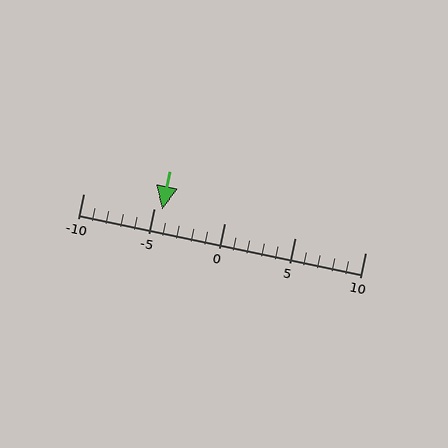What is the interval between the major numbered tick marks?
The major tick marks are spaced 5 units apart.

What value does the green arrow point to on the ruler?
The green arrow points to approximately -4.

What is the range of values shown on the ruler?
The ruler shows values from -10 to 10.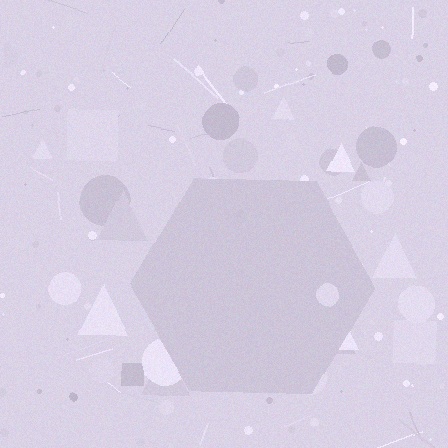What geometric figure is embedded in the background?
A hexagon is embedded in the background.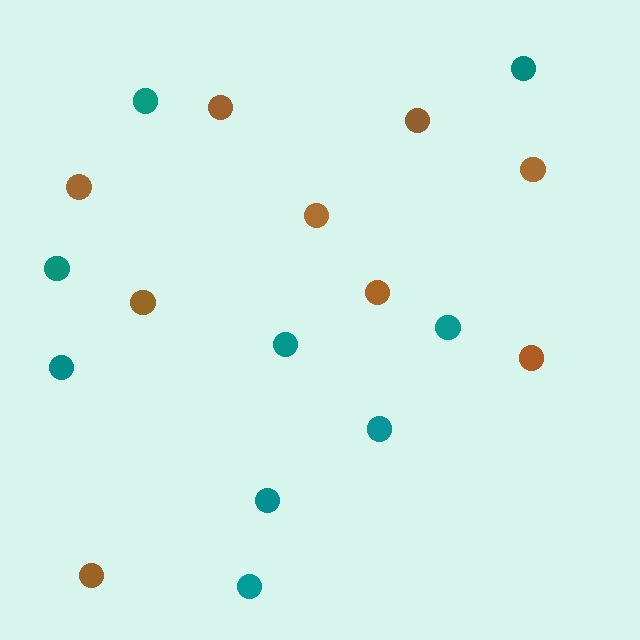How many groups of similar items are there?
There are 2 groups: one group of teal circles (9) and one group of brown circles (9).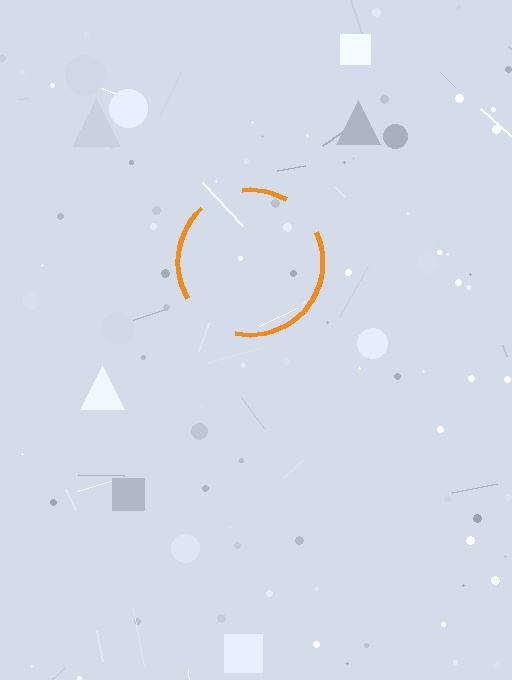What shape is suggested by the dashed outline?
The dashed outline suggests a circle.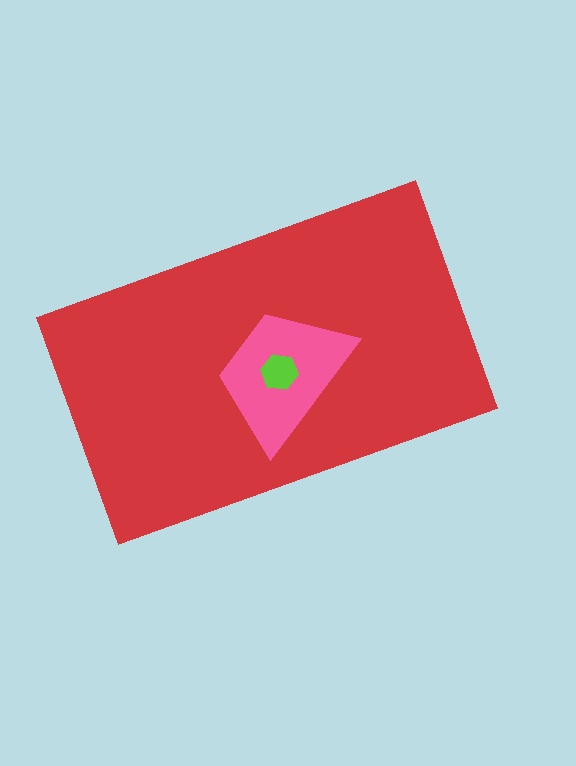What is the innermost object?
The lime hexagon.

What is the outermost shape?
The red rectangle.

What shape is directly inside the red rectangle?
The pink trapezoid.